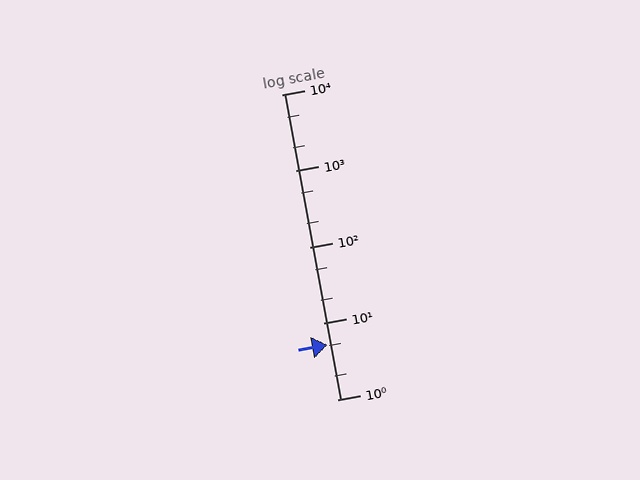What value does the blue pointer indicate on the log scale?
The pointer indicates approximately 5.2.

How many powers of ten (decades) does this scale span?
The scale spans 4 decades, from 1 to 10000.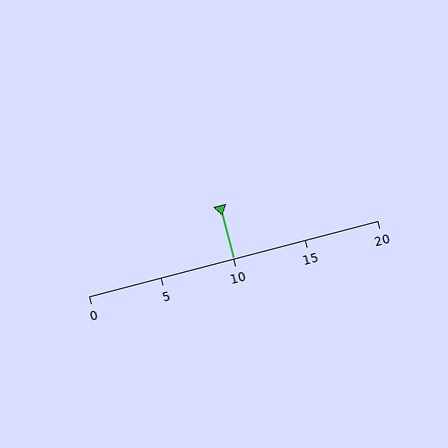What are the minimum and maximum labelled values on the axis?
The axis runs from 0 to 20.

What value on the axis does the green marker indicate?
The marker indicates approximately 10.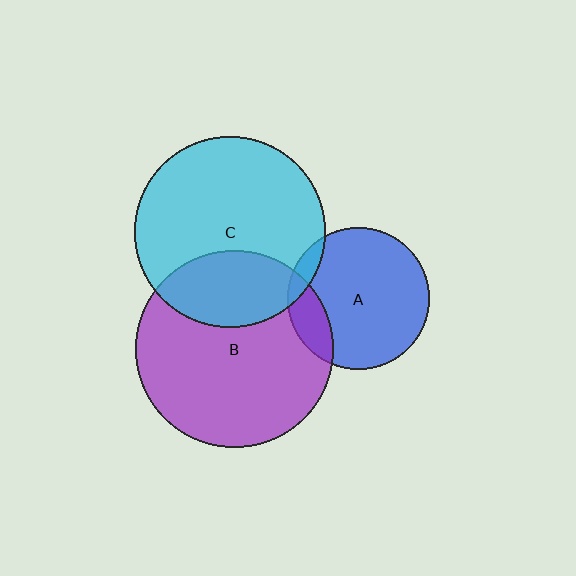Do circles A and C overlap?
Yes.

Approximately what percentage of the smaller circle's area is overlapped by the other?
Approximately 10%.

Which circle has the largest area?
Circle B (purple).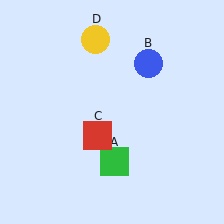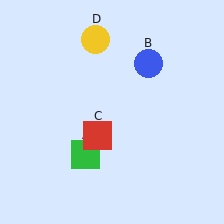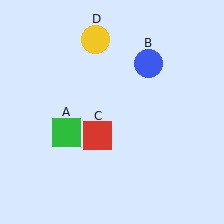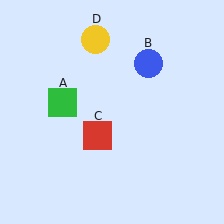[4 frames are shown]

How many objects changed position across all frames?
1 object changed position: green square (object A).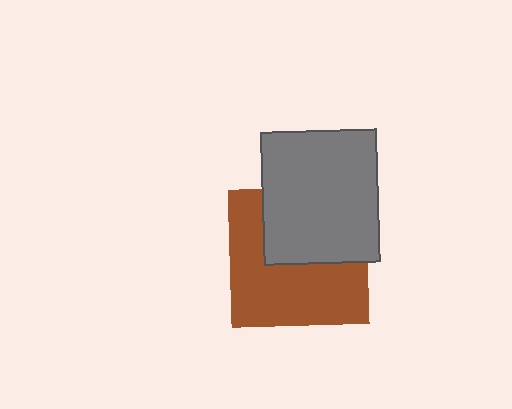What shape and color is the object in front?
The object in front is a gray rectangle.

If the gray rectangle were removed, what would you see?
You would see the complete brown square.